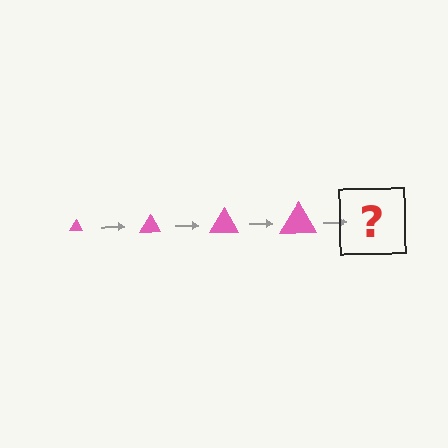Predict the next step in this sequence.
The next step is a pink triangle, larger than the previous one.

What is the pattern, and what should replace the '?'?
The pattern is that the triangle gets progressively larger each step. The '?' should be a pink triangle, larger than the previous one.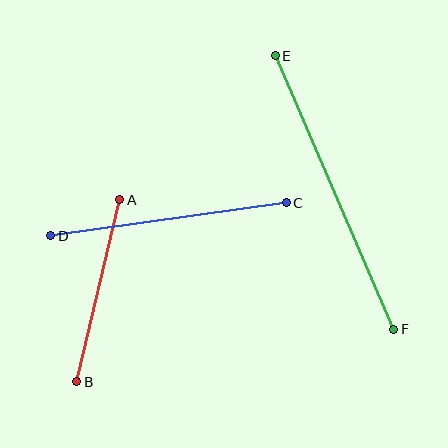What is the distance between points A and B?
The distance is approximately 187 pixels.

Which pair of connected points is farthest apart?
Points E and F are farthest apart.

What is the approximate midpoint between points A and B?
The midpoint is at approximately (98, 291) pixels.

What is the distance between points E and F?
The distance is approximately 298 pixels.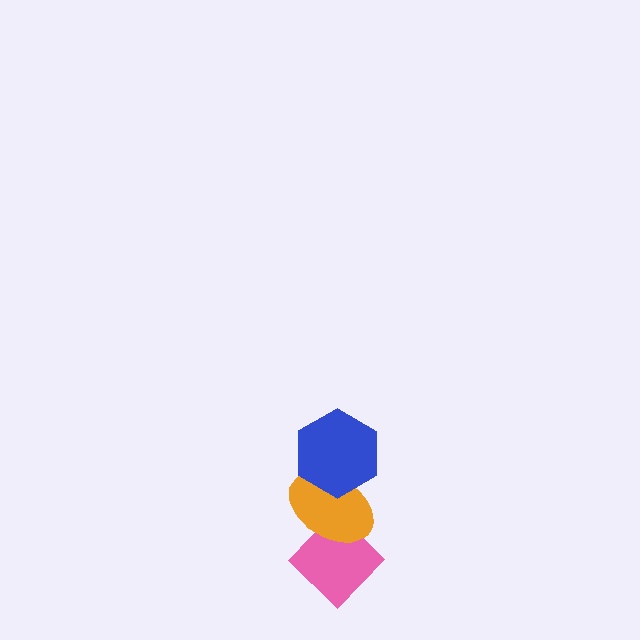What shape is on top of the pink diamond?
The orange ellipse is on top of the pink diamond.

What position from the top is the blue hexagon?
The blue hexagon is 1st from the top.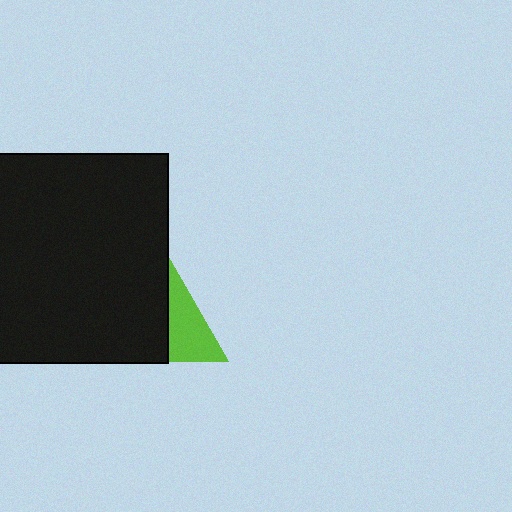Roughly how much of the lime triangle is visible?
A small part of it is visible (roughly 40%).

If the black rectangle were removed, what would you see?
You would see the complete lime triangle.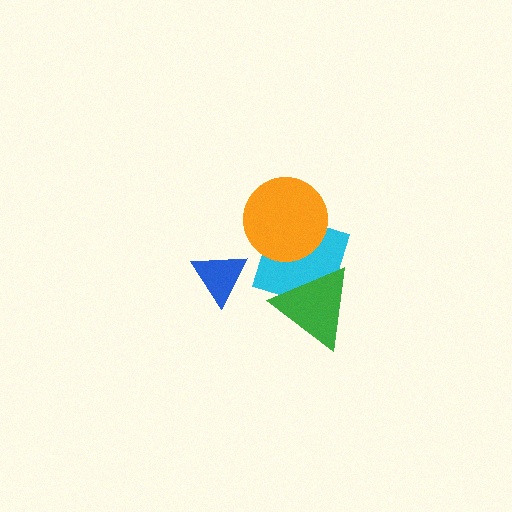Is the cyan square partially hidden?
Yes, it is partially covered by another shape.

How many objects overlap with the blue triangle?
0 objects overlap with the blue triangle.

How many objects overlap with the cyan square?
2 objects overlap with the cyan square.